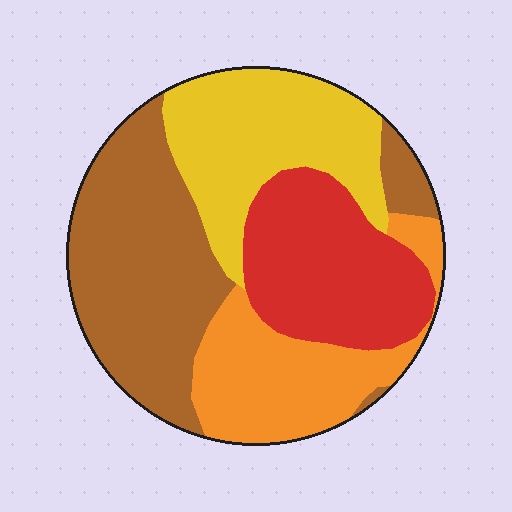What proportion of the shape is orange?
Orange takes up less than a quarter of the shape.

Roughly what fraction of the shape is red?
Red takes up between a sixth and a third of the shape.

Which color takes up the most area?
Brown, at roughly 35%.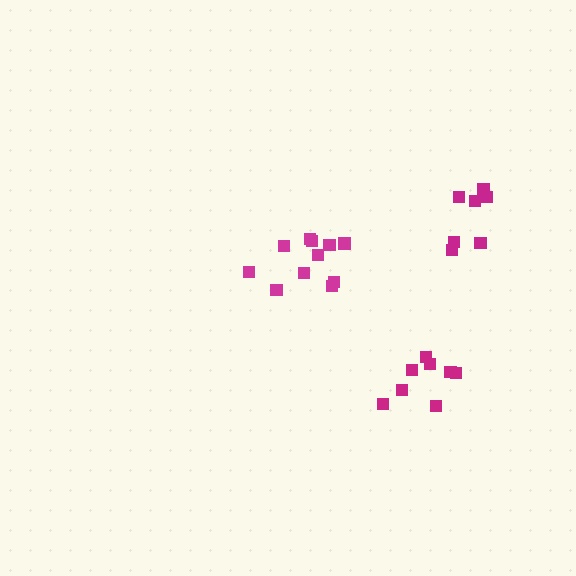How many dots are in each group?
Group 1: 7 dots, Group 2: 11 dots, Group 3: 8 dots (26 total).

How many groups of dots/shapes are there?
There are 3 groups.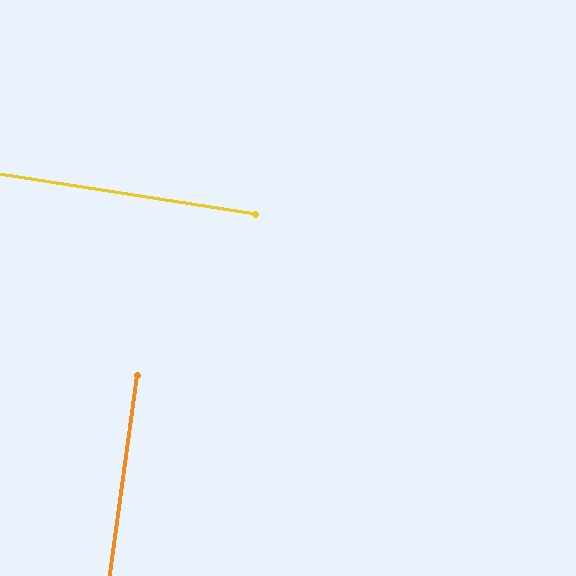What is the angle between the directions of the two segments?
Approximately 89 degrees.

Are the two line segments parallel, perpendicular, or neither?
Perpendicular — they meet at approximately 89°.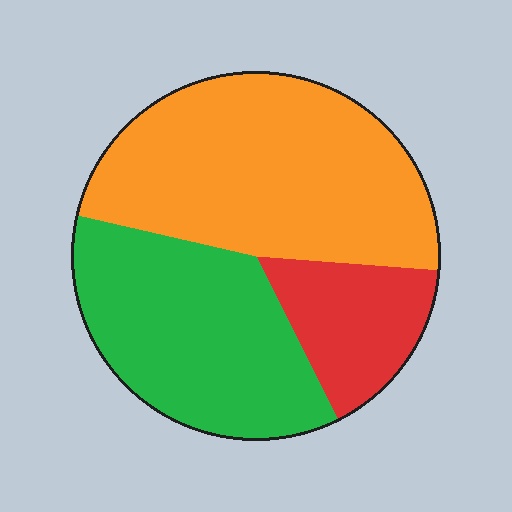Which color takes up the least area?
Red, at roughly 15%.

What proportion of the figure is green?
Green covers roughly 35% of the figure.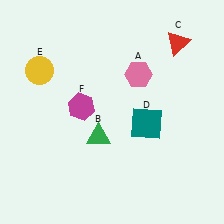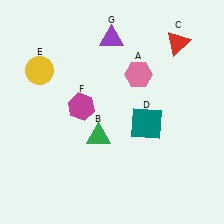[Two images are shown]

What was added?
A purple triangle (G) was added in Image 2.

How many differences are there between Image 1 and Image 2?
There is 1 difference between the two images.